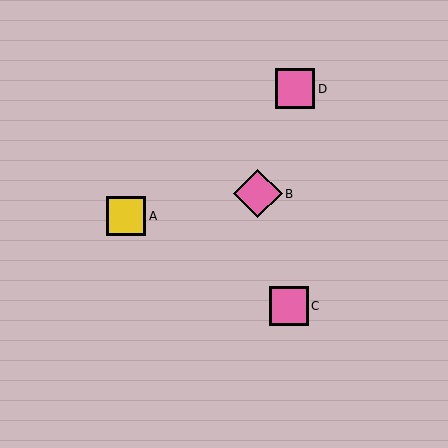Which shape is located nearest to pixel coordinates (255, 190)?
The pink diamond (labeled B) at (258, 194) is nearest to that location.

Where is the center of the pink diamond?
The center of the pink diamond is at (258, 194).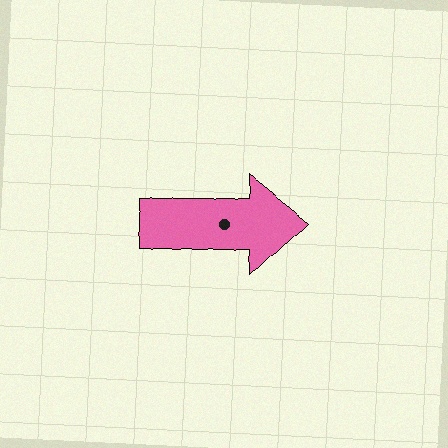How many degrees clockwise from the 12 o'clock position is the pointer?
Approximately 88 degrees.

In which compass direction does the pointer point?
East.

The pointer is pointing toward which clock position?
Roughly 3 o'clock.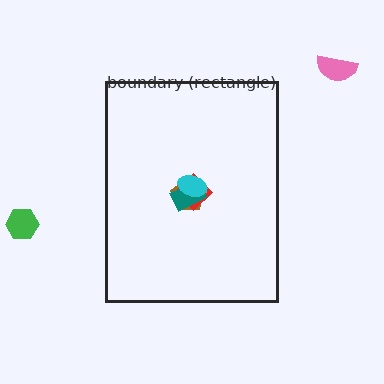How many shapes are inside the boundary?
4 inside, 2 outside.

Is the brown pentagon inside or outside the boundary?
Inside.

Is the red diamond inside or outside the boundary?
Inside.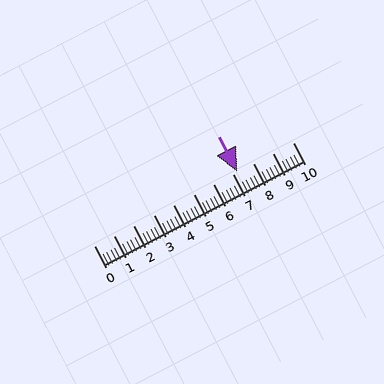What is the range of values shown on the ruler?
The ruler shows values from 0 to 10.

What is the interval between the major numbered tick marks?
The major tick marks are spaced 1 units apart.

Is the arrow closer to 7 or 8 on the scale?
The arrow is closer to 7.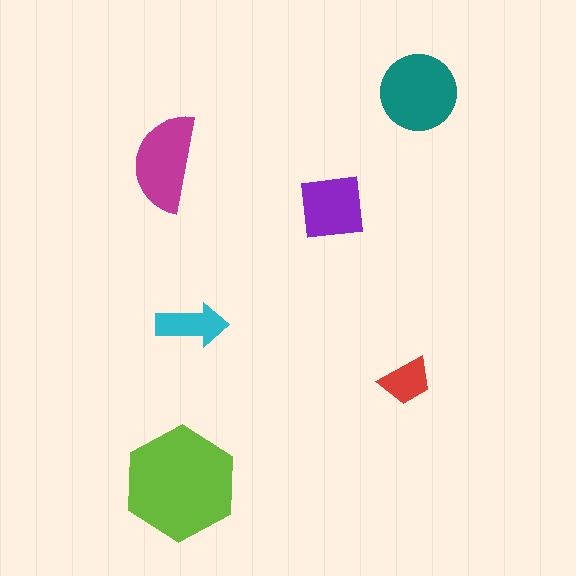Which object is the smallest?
The red trapezoid.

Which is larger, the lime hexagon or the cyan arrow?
The lime hexagon.